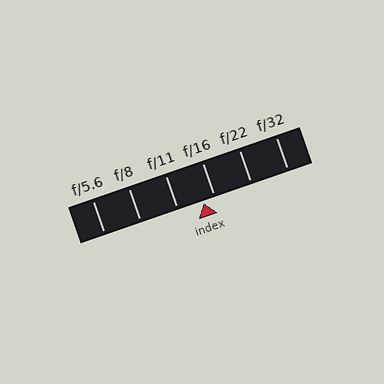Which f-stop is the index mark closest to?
The index mark is closest to f/16.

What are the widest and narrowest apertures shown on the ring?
The widest aperture shown is f/5.6 and the narrowest is f/32.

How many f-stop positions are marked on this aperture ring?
There are 6 f-stop positions marked.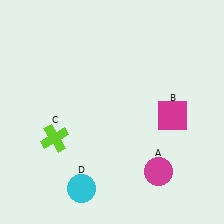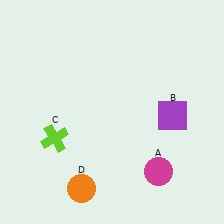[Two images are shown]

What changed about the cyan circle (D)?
In Image 1, D is cyan. In Image 2, it changed to orange.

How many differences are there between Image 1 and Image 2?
There are 2 differences between the two images.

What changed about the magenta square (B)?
In Image 1, B is magenta. In Image 2, it changed to purple.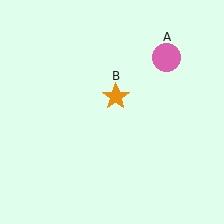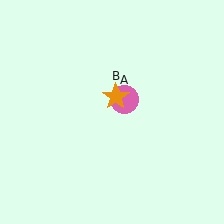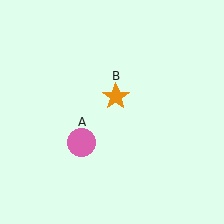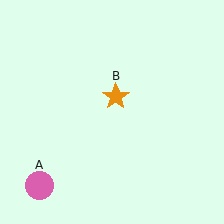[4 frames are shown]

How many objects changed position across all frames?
1 object changed position: pink circle (object A).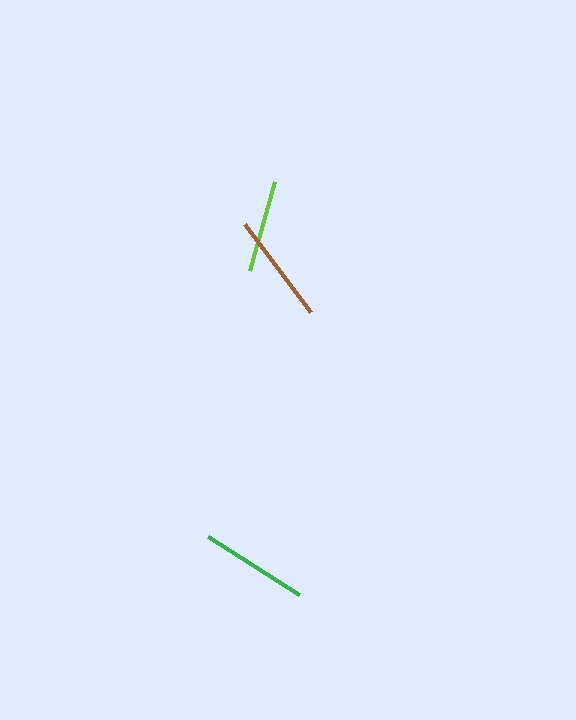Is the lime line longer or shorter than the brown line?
The brown line is longer than the lime line.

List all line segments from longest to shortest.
From longest to shortest: brown, green, lime.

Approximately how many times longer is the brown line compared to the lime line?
The brown line is approximately 1.2 times the length of the lime line.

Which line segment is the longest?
The brown line is the longest at approximately 110 pixels.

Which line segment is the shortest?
The lime line is the shortest at approximately 92 pixels.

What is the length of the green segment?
The green segment is approximately 108 pixels long.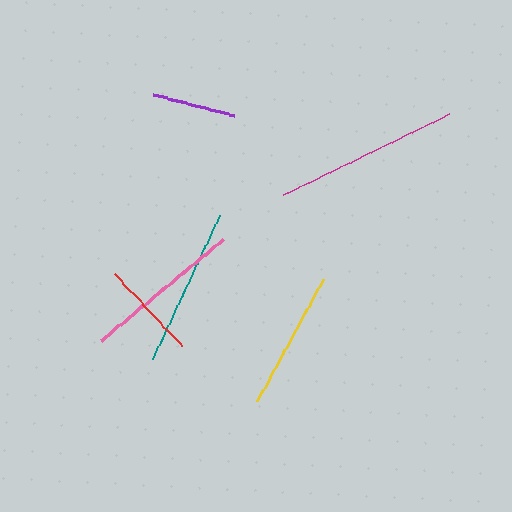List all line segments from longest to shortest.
From longest to shortest: magenta, pink, teal, yellow, red, purple.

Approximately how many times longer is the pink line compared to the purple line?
The pink line is approximately 1.9 times the length of the purple line.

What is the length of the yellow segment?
The yellow segment is approximately 139 pixels long.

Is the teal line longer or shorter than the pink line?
The pink line is longer than the teal line.